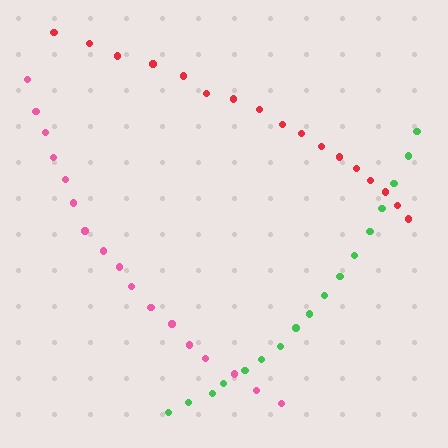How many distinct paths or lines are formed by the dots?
There are 3 distinct paths.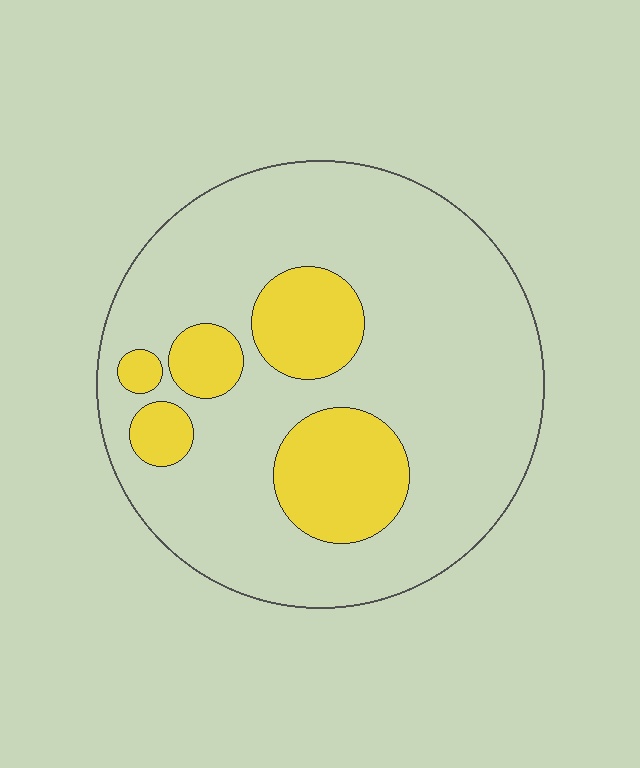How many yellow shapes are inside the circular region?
5.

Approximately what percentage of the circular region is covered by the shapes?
Approximately 20%.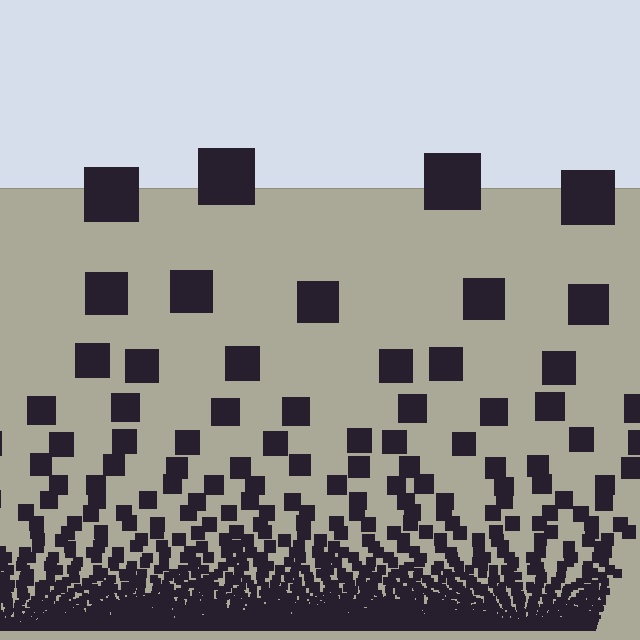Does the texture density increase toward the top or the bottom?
Density increases toward the bottom.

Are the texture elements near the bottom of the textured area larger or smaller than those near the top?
Smaller. The gradient is inverted — elements near the bottom are smaller and denser.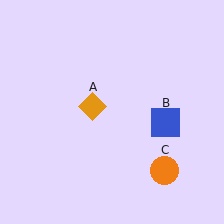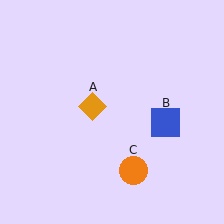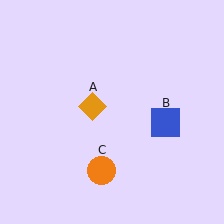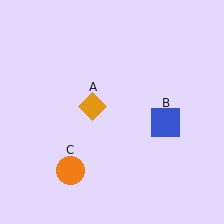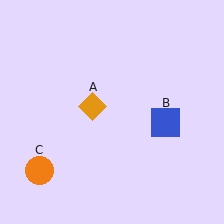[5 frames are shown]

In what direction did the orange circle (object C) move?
The orange circle (object C) moved left.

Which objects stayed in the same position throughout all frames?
Orange diamond (object A) and blue square (object B) remained stationary.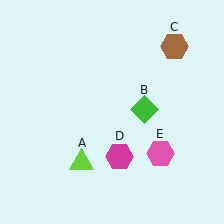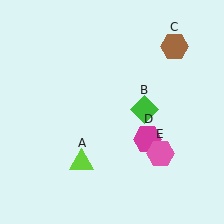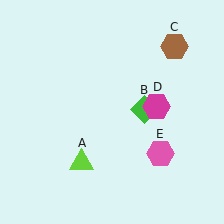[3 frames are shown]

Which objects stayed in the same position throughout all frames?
Lime triangle (object A) and green diamond (object B) and brown hexagon (object C) and pink hexagon (object E) remained stationary.